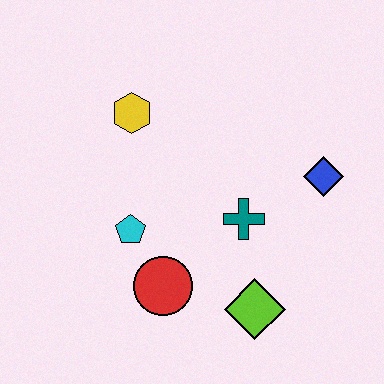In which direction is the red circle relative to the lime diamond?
The red circle is to the left of the lime diamond.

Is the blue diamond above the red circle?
Yes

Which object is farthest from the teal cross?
The yellow hexagon is farthest from the teal cross.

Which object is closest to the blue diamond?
The teal cross is closest to the blue diamond.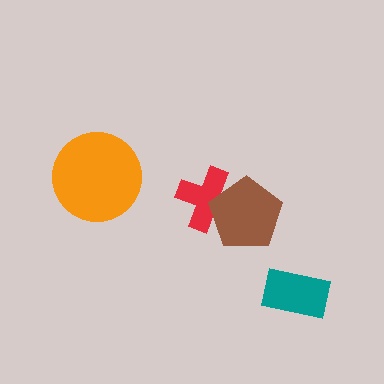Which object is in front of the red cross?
The brown pentagon is in front of the red cross.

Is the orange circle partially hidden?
No, no other shape covers it.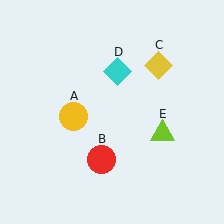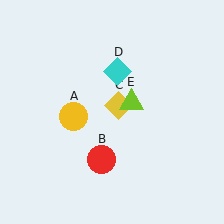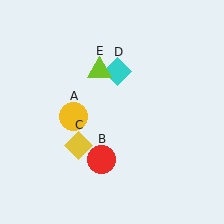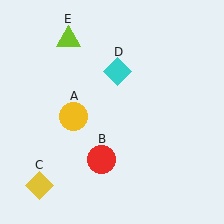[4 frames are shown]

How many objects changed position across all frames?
2 objects changed position: yellow diamond (object C), lime triangle (object E).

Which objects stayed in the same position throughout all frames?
Yellow circle (object A) and red circle (object B) and cyan diamond (object D) remained stationary.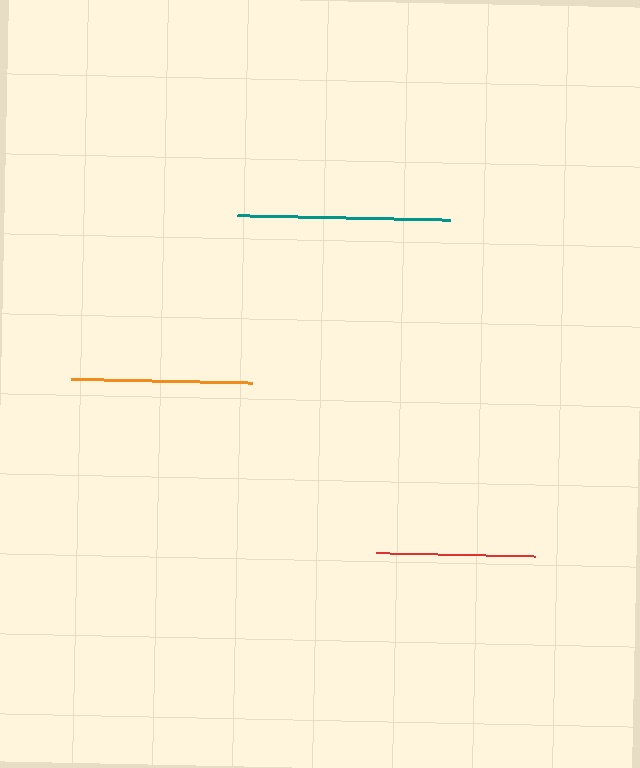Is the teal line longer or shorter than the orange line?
The teal line is longer than the orange line.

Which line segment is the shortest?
The red line is the shortest at approximately 159 pixels.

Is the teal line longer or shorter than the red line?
The teal line is longer than the red line.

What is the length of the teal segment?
The teal segment is approximately 213 pixels long.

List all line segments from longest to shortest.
From longest to shortest: teal, orange, red.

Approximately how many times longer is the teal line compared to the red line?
The teal line is approximately 1.3 times the length of the red line.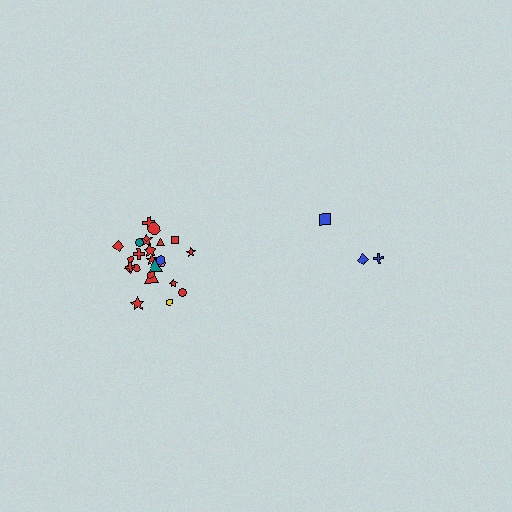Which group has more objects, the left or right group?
The left group.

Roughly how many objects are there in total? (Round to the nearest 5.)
Roughly 30 objects in total.